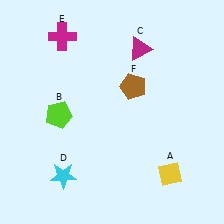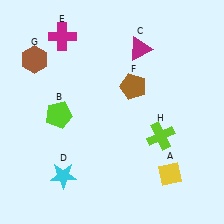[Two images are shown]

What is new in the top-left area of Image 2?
A brown hexagon (G) was added in the top-left area of Image 2.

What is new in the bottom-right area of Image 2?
A lime cross (H) was added in the bottom-right area of Image 2.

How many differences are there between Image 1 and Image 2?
There are 2 differences between the two images.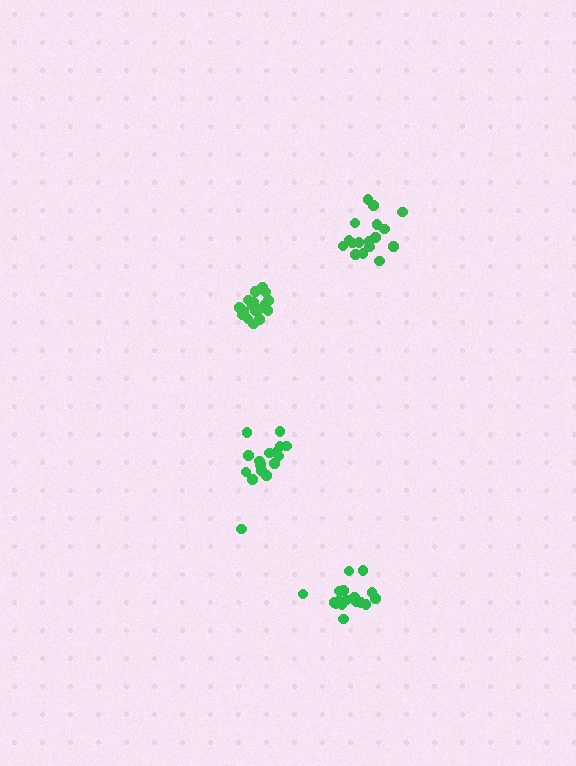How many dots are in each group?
Group 1: 17 dots, Group 2: 17 dots, Group 3: 16 dots, Group 4: 20 dots (70 total).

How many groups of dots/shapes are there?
There are 4 groups.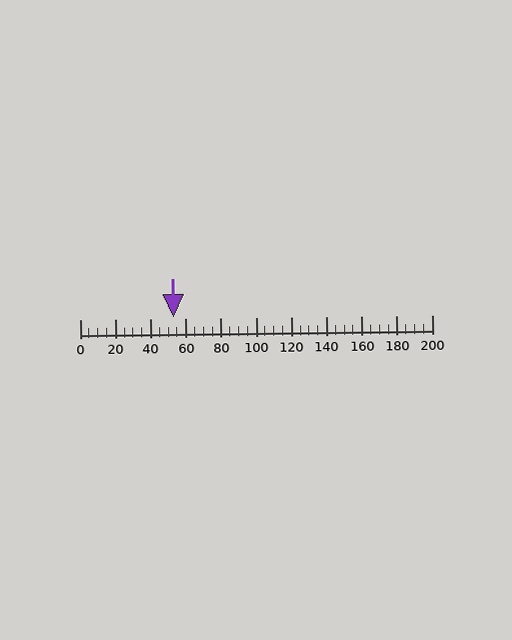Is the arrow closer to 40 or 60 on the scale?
The arrow is closer to 60.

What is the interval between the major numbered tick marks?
The major tick marks are spaced 20 units apart.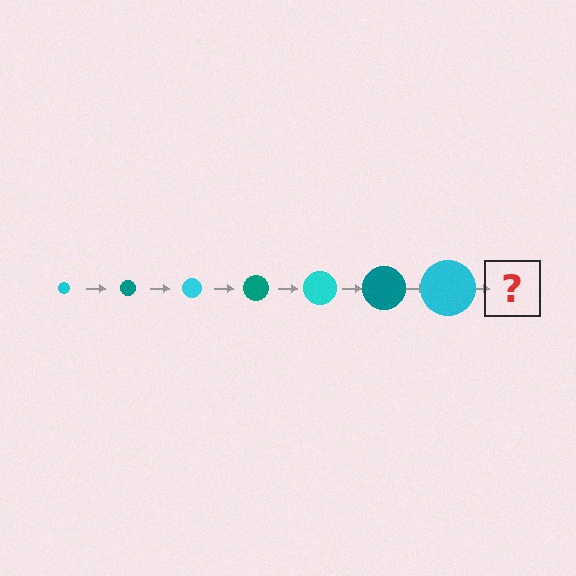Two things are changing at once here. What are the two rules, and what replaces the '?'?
The two rules are that the circle grows larger each step and the color cycles through cyan and teal. The '?' should be a teal circle, larger than the previous one.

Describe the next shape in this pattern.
It should be a teal circle, larger than the previous one.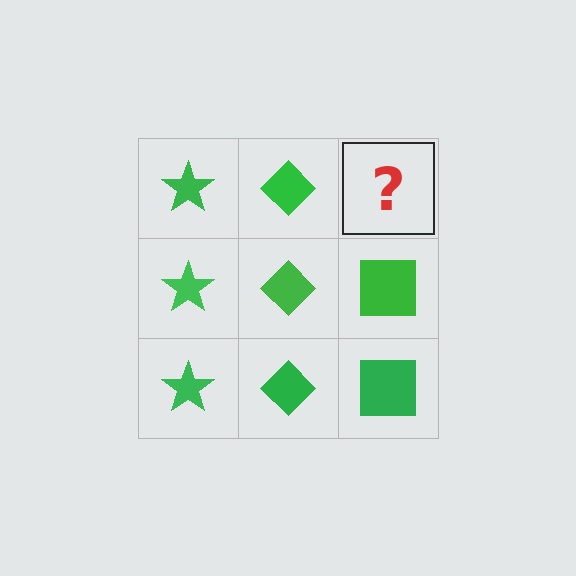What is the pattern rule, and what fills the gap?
The rule is that each column has a consistent shape. The gap should be filled with a green square.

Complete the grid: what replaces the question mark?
The question mark should be replaced with a green square.